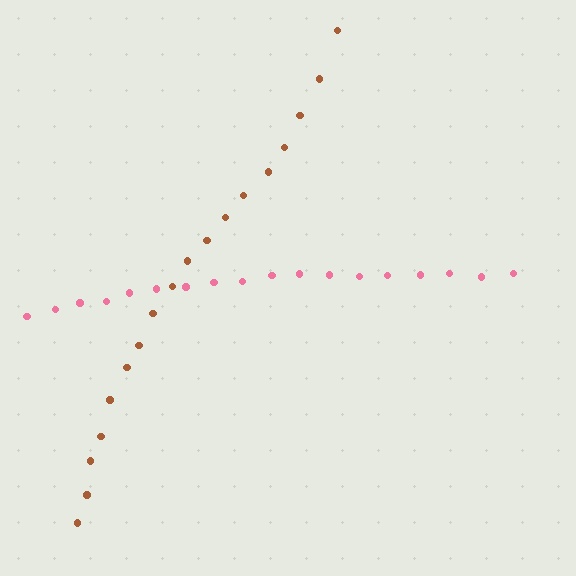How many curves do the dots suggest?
There are 2 distinct paths.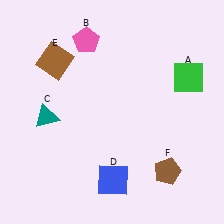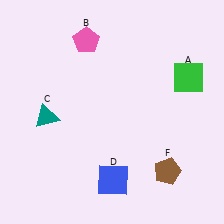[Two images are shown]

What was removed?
The brown square (E) was removed in Image 2.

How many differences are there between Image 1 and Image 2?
There is 1 difference between the two images.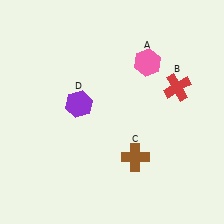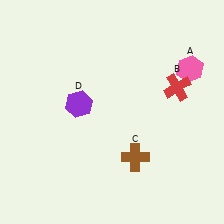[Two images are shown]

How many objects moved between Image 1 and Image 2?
1 object moved between the two images.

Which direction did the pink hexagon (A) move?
The pink hexagon (A) moved right.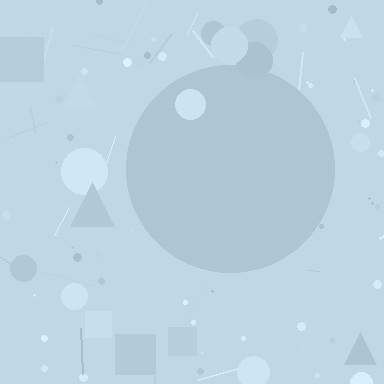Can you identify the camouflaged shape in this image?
The camouflaged shape is a circle.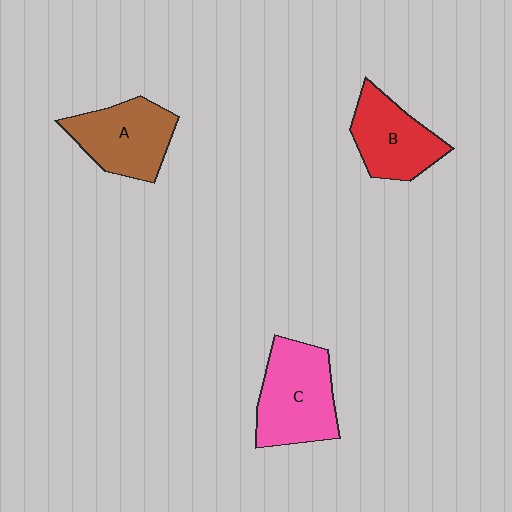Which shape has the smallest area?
Shape B (red).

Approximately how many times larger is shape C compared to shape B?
Approximately 1.3 times.